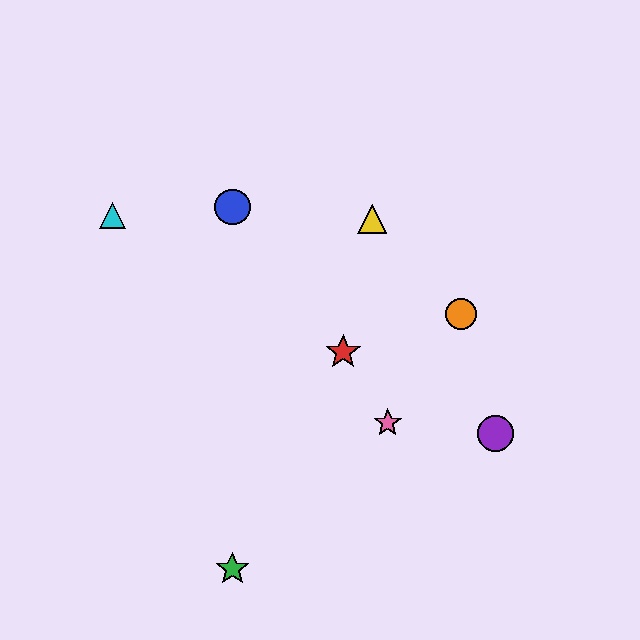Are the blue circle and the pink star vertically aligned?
No, the blue circle is at x≈232 and the pink star is at x≈388.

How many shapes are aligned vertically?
2 shapes (the blue circle, the green star) are aligned vertically.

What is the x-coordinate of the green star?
The green star is at x≈232.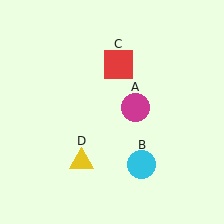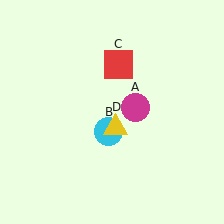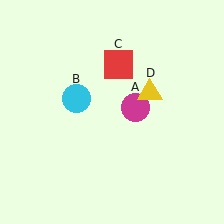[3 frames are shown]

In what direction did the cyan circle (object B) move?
The cyan circle (object B) moved up and to the left.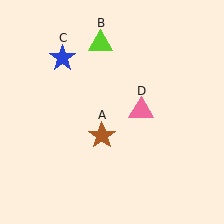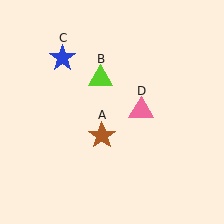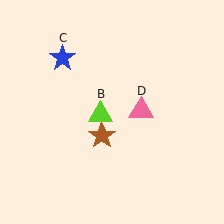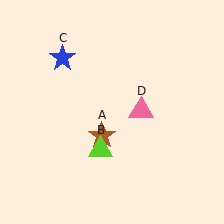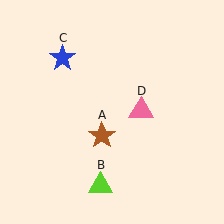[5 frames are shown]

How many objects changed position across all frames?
1 object changed position: lime triangle (object B).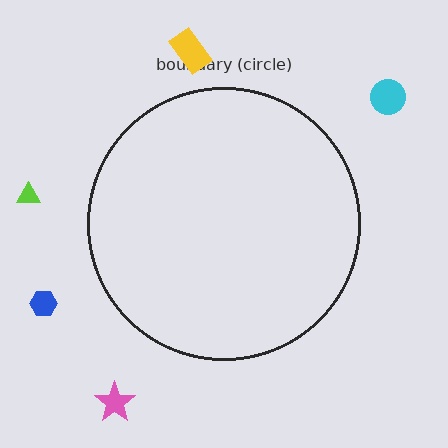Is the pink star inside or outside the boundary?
Outside.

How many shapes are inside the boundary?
0 inside, 5 outside.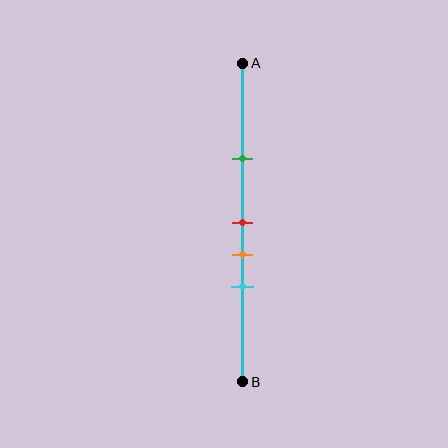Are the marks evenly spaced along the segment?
No, the marks are not evenly spaced.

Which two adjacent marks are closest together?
The red and orange marks are the closest adjacent pair.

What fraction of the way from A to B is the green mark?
The green mark is approximately 30% (0.3) of the way from A to B.